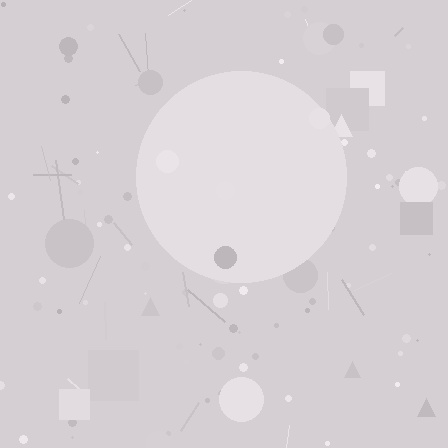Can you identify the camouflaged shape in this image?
The camouflaged shape is a circle.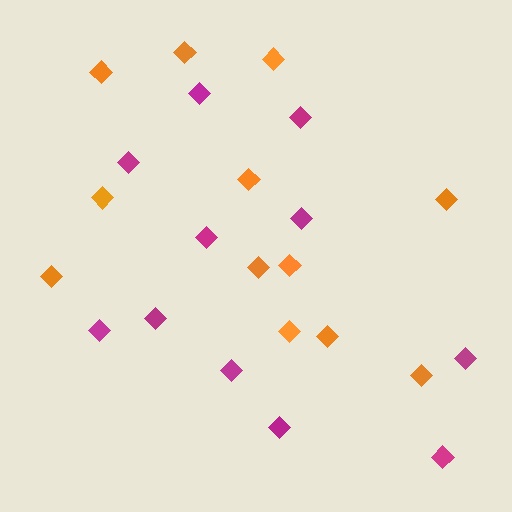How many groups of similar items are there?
There are 2 groups: one group of orange diamonds (12) and one group of magenta diamonds (11).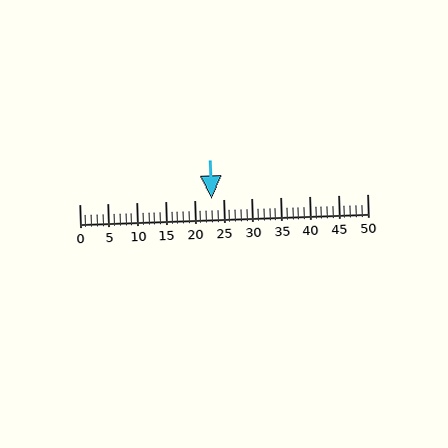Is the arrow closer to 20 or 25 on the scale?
The arrow is closer to 25.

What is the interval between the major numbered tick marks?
The major tick marks are spaced 5 units apart.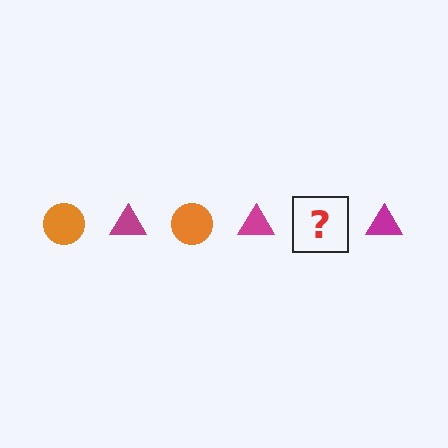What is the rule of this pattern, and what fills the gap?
The rule is that the pattern alternates between orange circle and magenta triangle. The gap should be filled with an orange circle.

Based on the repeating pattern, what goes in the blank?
The blank should be an orange circle.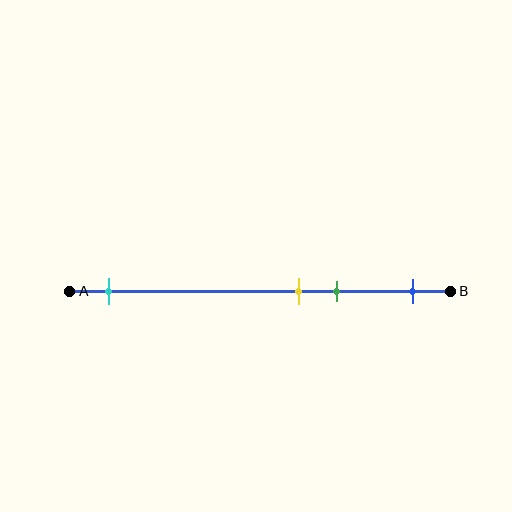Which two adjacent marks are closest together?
The yellow and green marks are the closest adjacent pair.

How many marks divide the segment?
There are 4 marks dividing the segment.